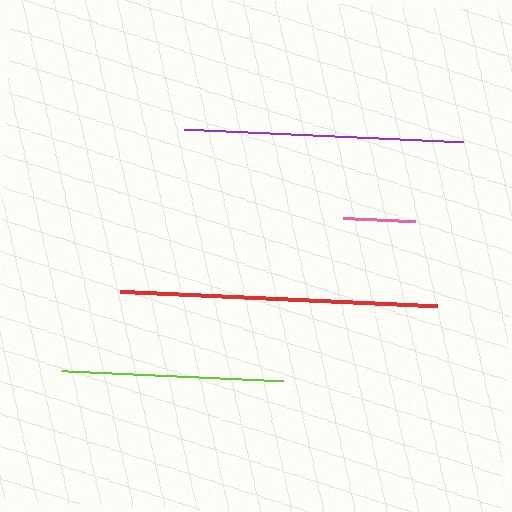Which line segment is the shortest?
The pink line is the shortest at approximately 72 pixels.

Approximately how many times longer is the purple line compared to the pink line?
The purple line is approximately 3.9 times the length of the pink line.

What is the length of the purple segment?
The purple segment is approximately 280 pixels long.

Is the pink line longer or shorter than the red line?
The red line is longer than the pink line.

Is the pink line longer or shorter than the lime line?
The lime line is longer than the pink line.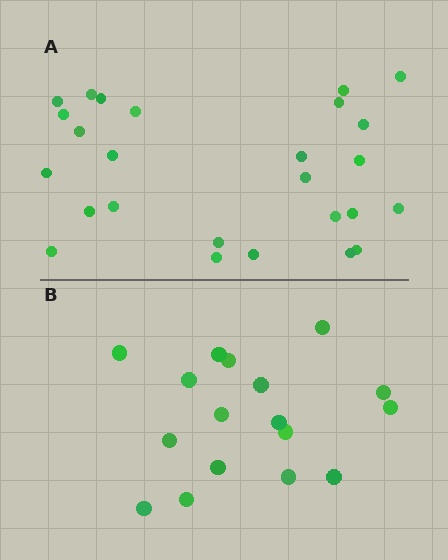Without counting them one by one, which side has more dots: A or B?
Region A (the top region) has more dots.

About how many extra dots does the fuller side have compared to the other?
Region A has roughly 8 or so more dots than region B.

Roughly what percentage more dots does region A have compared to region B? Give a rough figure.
About 55% more.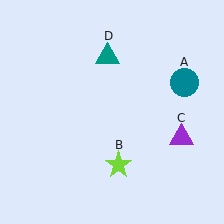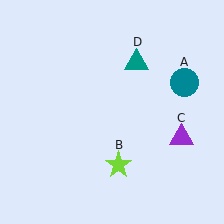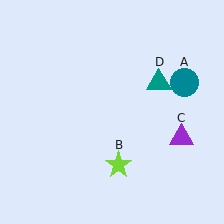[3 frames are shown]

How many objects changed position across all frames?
1 object changed position: teal triangle (object D).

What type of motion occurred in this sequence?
The teal triangle (object D) rotated clockwise around the center of the scene.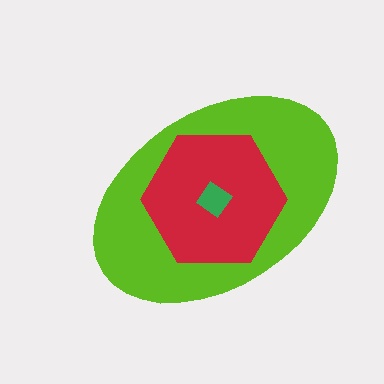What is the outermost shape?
The lime ellipse.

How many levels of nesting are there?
3.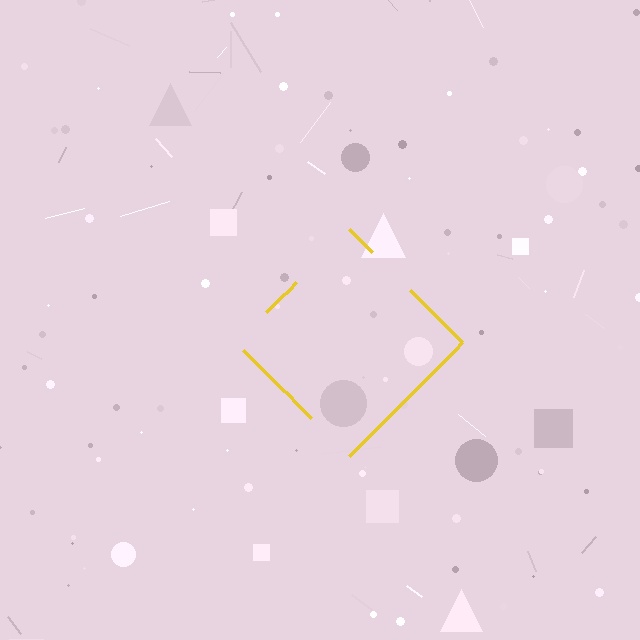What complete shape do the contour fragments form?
The contour fragments form a diamond.